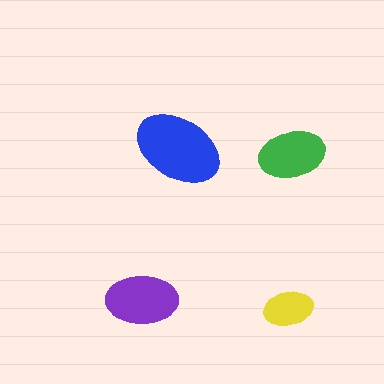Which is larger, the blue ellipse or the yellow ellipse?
The blue one.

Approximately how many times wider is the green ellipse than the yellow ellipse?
About 1.5 times wider.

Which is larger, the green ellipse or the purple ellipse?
The purple one.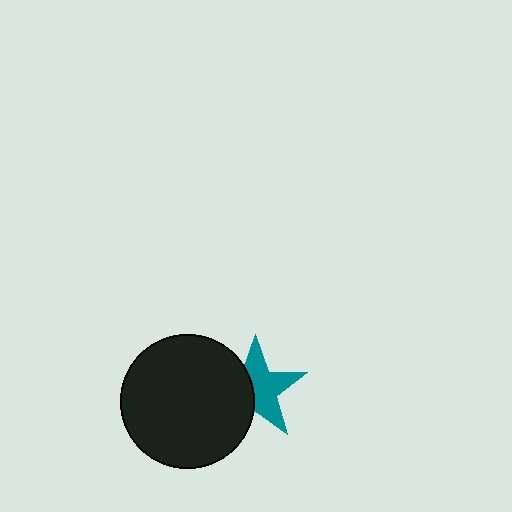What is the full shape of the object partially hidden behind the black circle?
The partially hidden object is a teal star.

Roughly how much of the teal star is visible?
About half of it is visible (roughly 59%).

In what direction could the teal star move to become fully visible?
The teal star could move right. That would shift it out from behind the black circle entirely.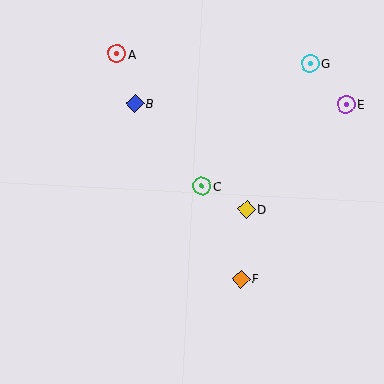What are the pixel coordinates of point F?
Point F is at (241, 279).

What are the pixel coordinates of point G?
Point G is at (310, 63).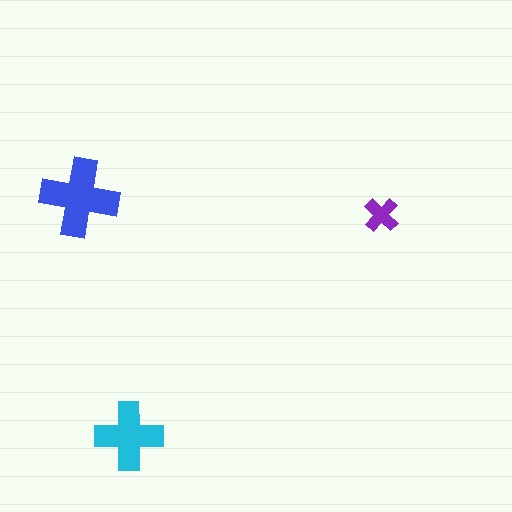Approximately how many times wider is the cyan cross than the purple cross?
About 2 times wider.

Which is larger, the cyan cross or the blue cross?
The blue one.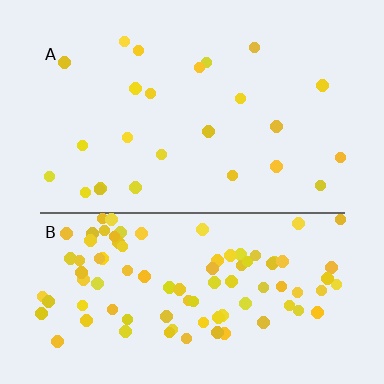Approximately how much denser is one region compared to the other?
Approximately 3.9× — region B over region A.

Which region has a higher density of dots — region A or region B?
B (the bottom).